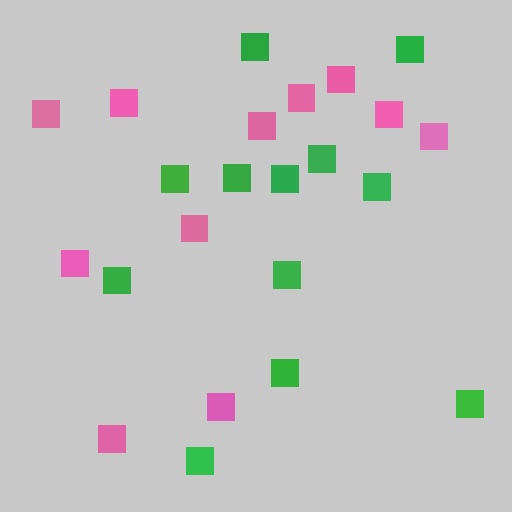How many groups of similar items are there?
There are 2 groups: one group of pink squares (11) and one group of green squares (12).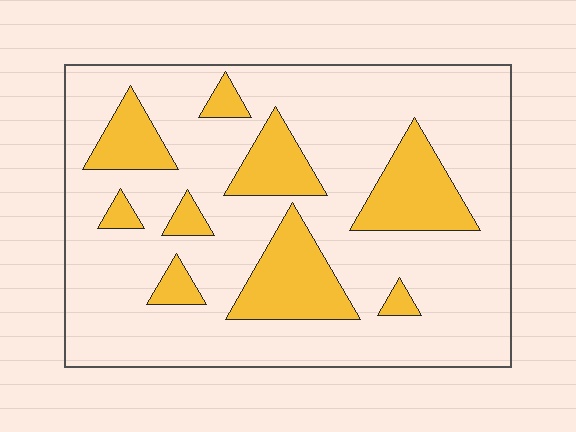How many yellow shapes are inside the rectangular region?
9.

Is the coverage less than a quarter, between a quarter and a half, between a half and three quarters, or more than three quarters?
Less than a quarter.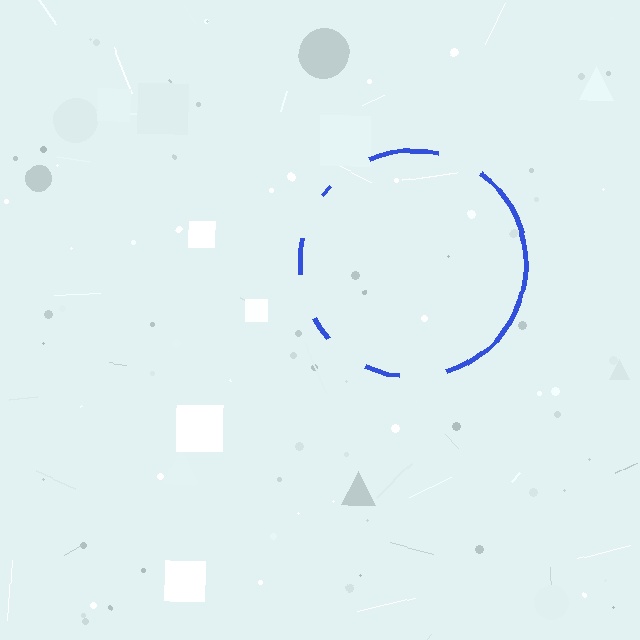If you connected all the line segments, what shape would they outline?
They would outline a circle.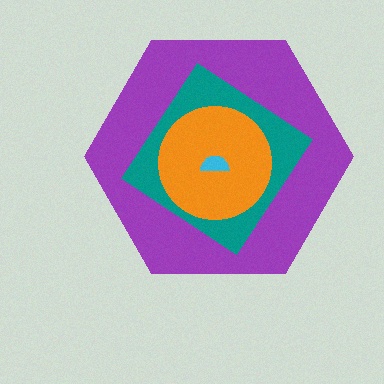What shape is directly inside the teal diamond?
The orange circle.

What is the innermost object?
The cyan semicircle.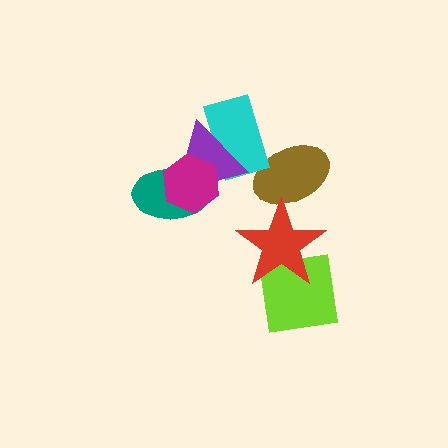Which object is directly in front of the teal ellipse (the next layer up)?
The purple triangle is directly in front of the teal ellipse.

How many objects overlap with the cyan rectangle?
2 objects overlap with the cyan rectangle.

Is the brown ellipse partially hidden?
Yes, it is partially covered by another shape.